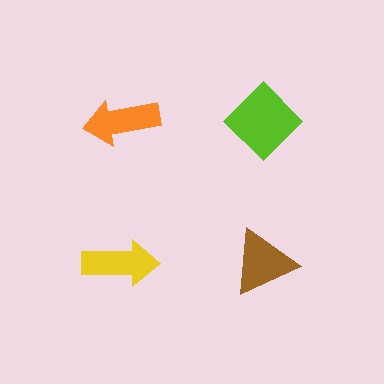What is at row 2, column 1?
A yellow arrow.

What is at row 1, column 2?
A lime diamond.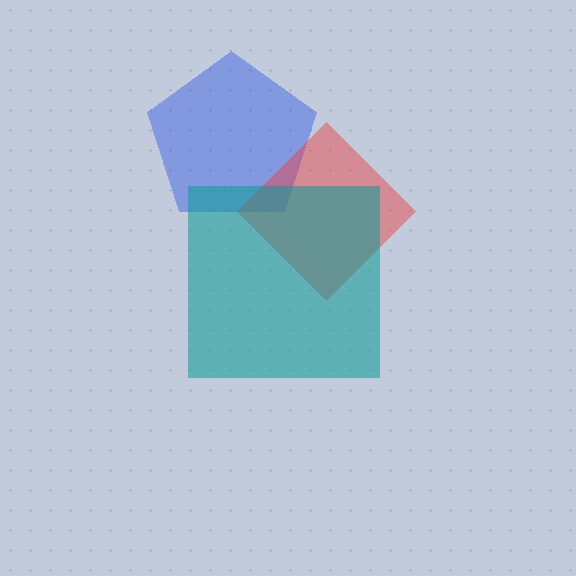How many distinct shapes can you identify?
There are 3 distinct shapes: a blue pentagon, a red diamond, a teal square.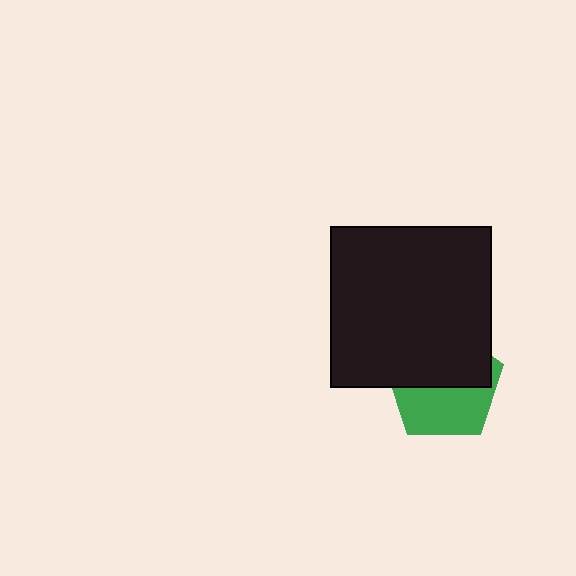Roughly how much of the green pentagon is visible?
About half of it is visible (roughly 48%).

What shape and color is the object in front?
The object in front is a black square.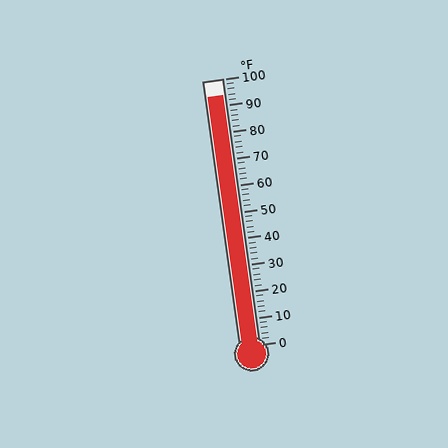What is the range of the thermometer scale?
The thermometer scale ranges from 0°F to 100°F.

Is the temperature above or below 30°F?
The temperature is above 30°F.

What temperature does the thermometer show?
The thermometer shows approximately 94°F.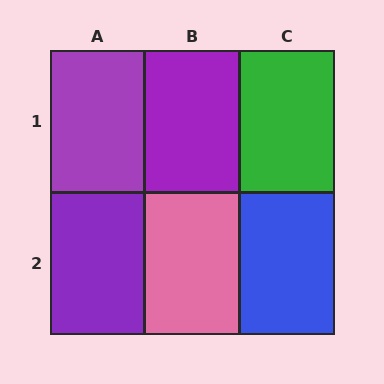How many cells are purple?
3 cells are purple.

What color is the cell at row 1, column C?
Green.